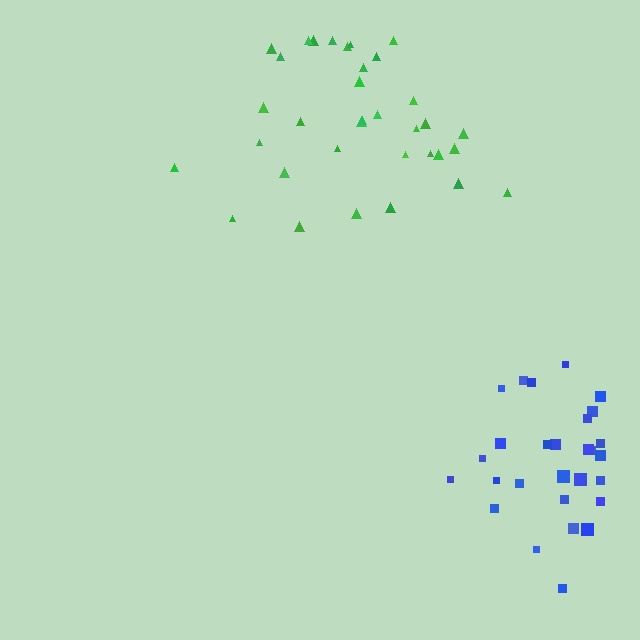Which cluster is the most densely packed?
Blue.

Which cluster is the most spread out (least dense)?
Green.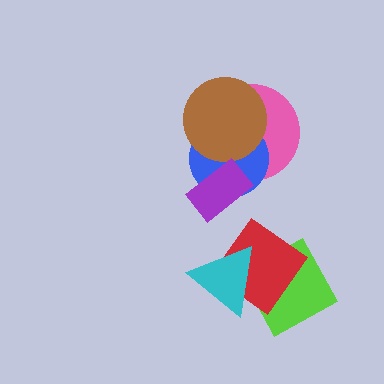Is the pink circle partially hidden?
Yes, it is partially covered by another shape.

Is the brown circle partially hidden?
No, no other shape covers it.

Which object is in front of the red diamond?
The cyan triangle is in front of the red diamond.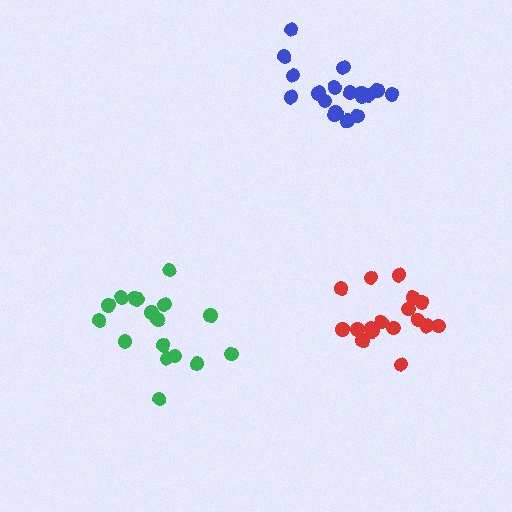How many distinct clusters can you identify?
There are 3 distinct clusters.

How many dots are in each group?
Group 1: 17 dots, Group 2: 18 dots, Group 3: 17 dots (52 total).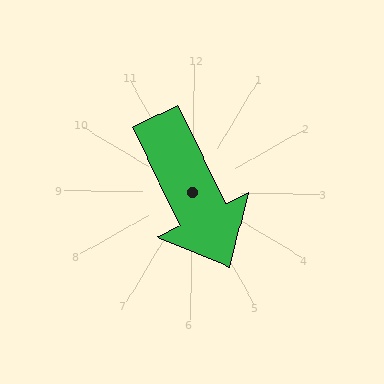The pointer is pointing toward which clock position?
Roughly 5 o'clock.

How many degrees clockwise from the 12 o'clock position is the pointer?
Approximately 153 degrees.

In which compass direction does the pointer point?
Southeast.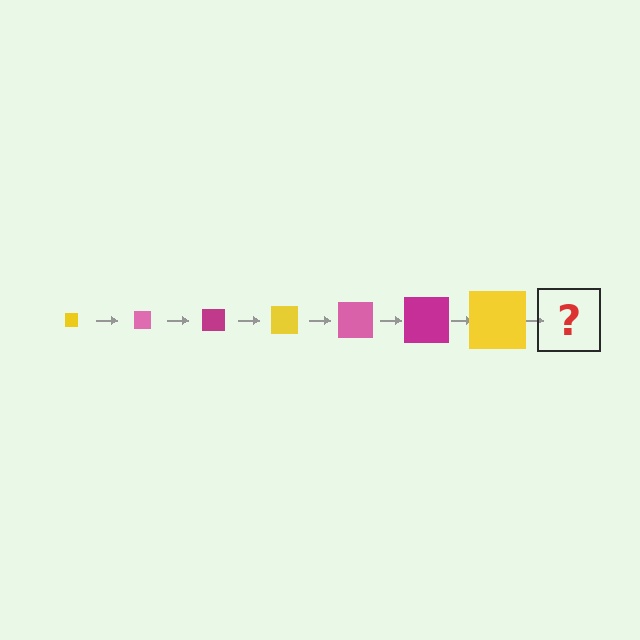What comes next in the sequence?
The next element should be a pink square, larger than the previous one.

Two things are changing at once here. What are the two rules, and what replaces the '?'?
The two rules are that the square grows larger each step and the color cycles through yellow, pink, and magenta. The '?' should be a pink square, larger than the previous one.